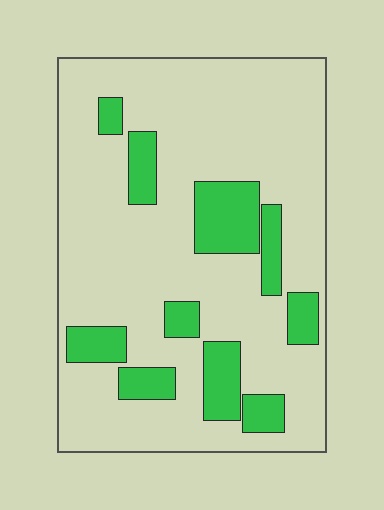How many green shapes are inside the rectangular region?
10.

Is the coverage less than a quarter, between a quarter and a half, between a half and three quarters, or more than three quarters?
Less than a quarter.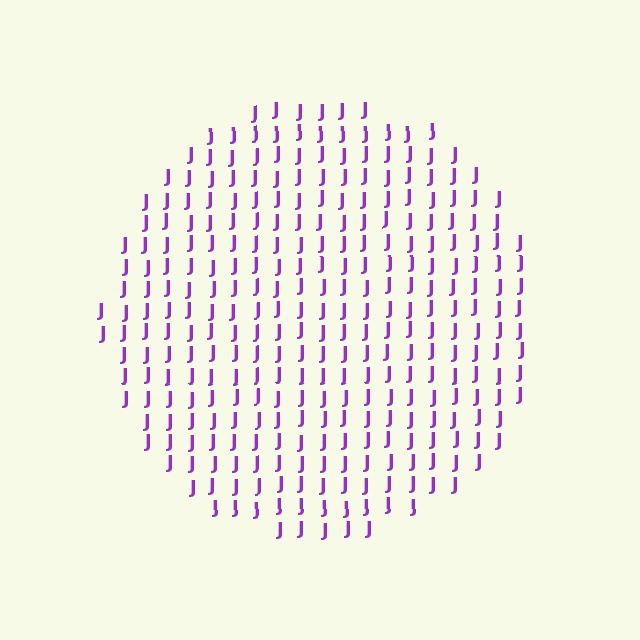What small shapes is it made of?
It is made of small letter J's.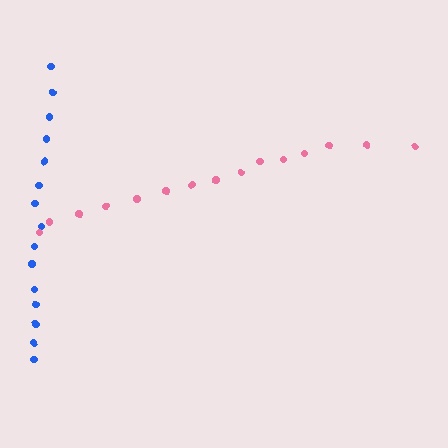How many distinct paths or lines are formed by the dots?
There are 2 distinct paths.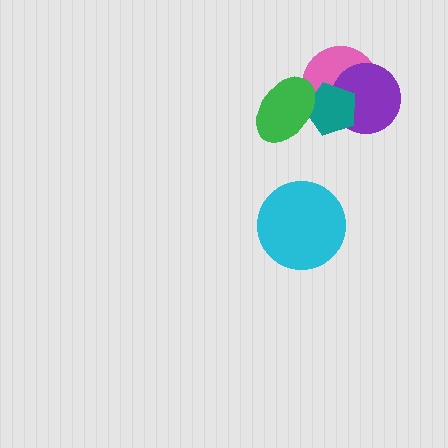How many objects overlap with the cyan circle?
0 objects overlap with the cyan circle.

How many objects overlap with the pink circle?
3 objects overlap with the pink circle.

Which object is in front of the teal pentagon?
The green ellipse is in front of the teal pentagon.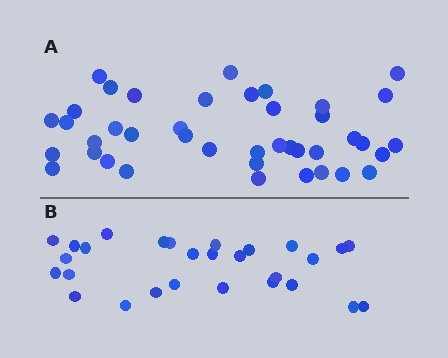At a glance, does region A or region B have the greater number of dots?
Region A (the top region) has more dots.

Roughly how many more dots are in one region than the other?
Region A has approximately 15 more dots than region B.